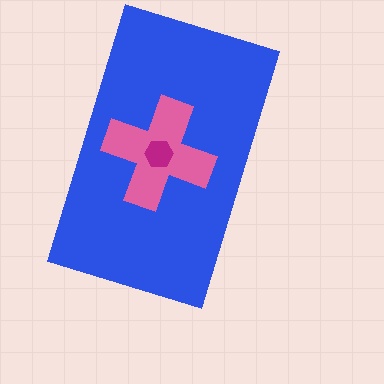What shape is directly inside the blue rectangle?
The pink cross.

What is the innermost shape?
The magenta hexagon.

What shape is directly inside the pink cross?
The magenta hexagon.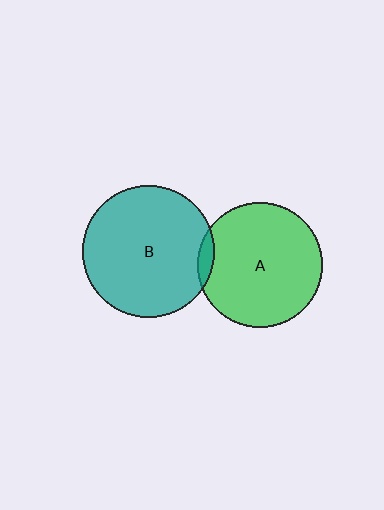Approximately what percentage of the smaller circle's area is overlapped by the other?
Approximately 5%.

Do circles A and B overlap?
Yes.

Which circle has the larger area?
Circle B (teal).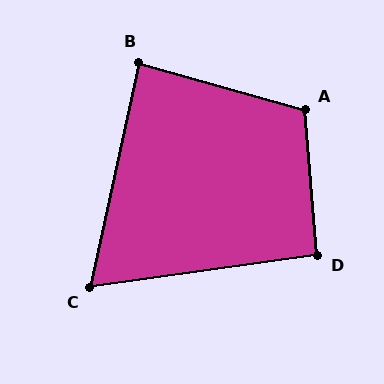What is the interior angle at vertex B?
Approximately 86 degrees (approximately right).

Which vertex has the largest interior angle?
A, at approximately 110 degrees.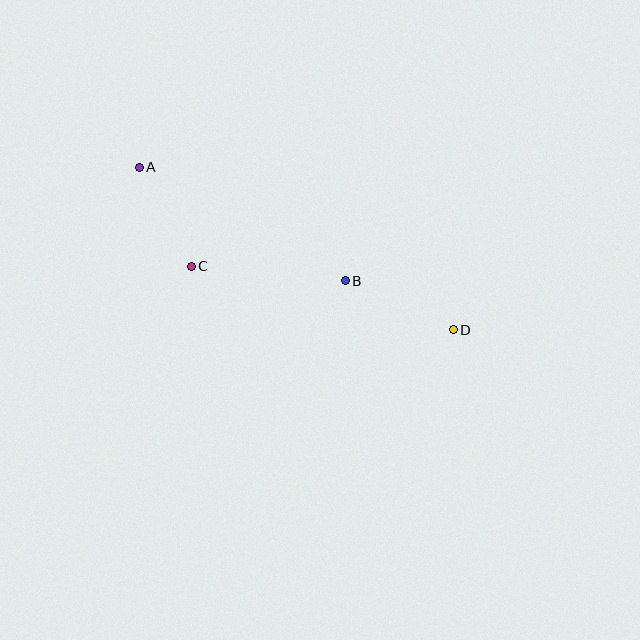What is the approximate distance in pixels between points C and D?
The distance between C and D is approximately 270 pixels.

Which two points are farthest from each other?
Points A and D are farthest from each other.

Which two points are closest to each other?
Points A and C are closest to each other.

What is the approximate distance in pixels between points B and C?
The distance between B and C is approximately 155 pixels.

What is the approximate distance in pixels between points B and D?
The distance between B and D is approximately 119 pixels.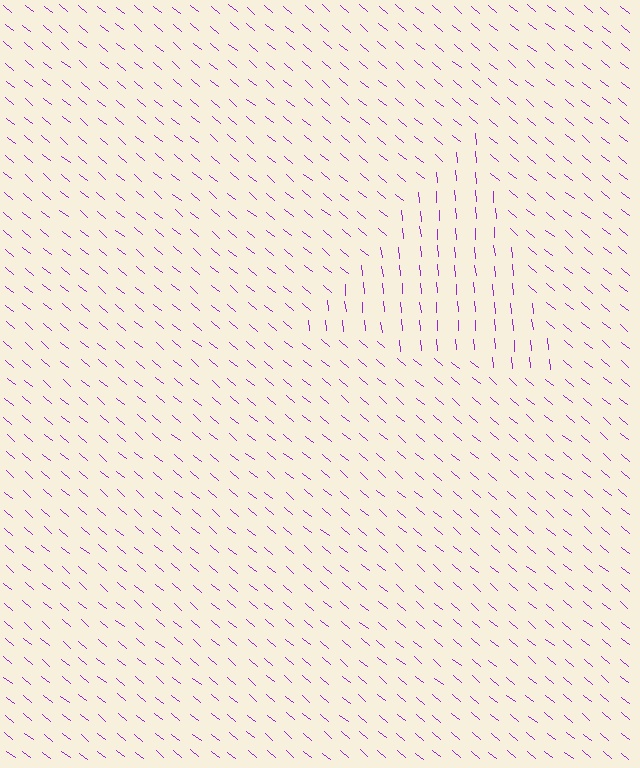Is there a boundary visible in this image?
Yes, there is a texture boundary formed by a change in line orientation.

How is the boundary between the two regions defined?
The boundary is defined purely by a change in line orientation (approximately 45 degrees difference). All lines are the same color and thickness.